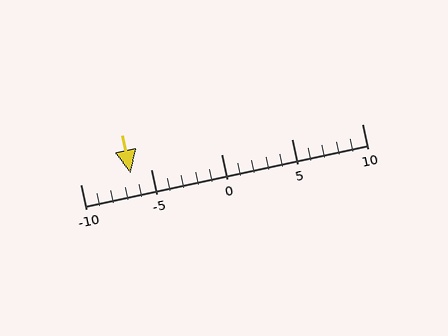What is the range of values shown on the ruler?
The ruler shows values from -10 to 10.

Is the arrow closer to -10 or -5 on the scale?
The arrow is closer to -5.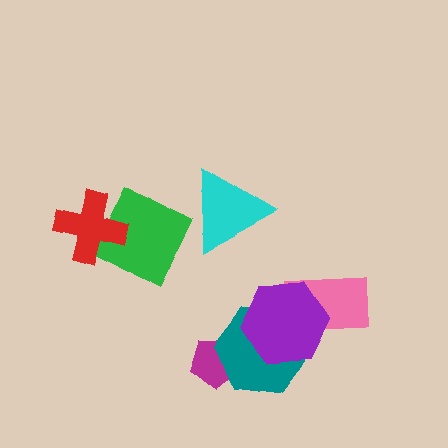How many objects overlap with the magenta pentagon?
1 object overlaps with the magenta pentagon.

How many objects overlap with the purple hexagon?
2 objects overlap with the purple hexagon.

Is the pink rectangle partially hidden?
Yes, it is partially covered by another shape.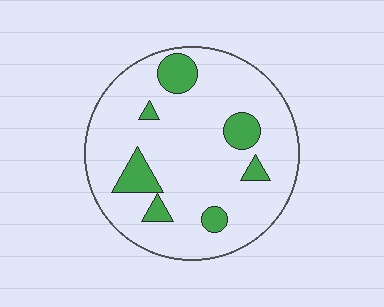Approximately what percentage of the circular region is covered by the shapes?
Approximately 15%.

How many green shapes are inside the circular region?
7.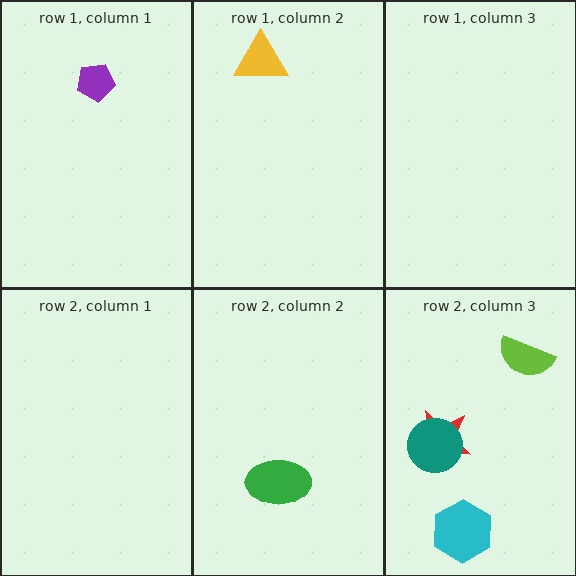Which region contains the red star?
The row 2, column 3 region.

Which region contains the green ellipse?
The row 2, column 2 region.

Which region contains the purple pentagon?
The row 1, column 1 region.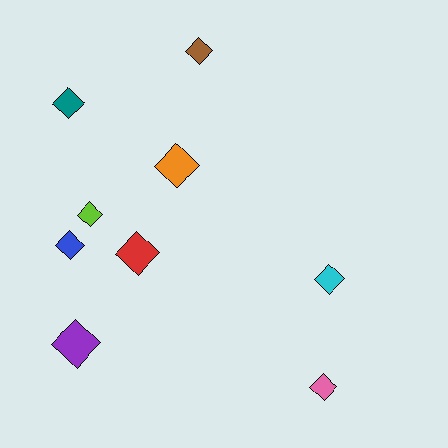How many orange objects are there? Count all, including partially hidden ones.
There is 1 orange object.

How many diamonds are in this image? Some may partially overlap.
There are 9 diamonds.